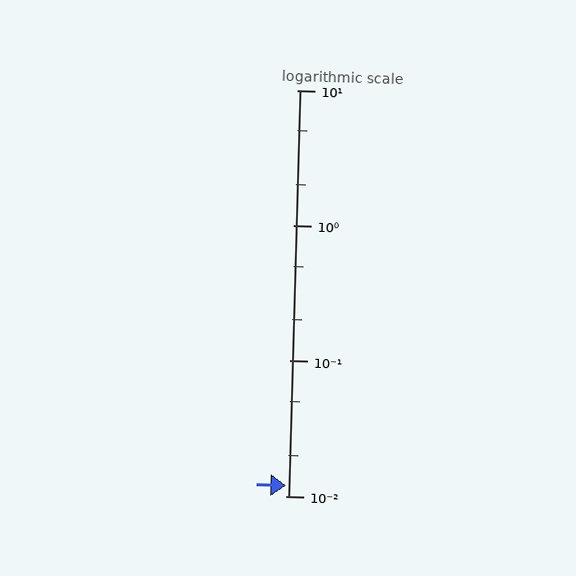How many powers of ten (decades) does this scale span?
The scale spans 3 decades, from 0.01 to 10.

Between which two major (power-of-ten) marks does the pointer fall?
The pointer is between 0.01 and 0.1.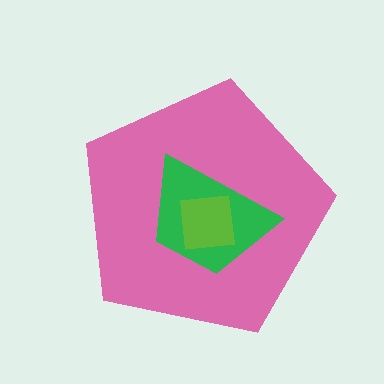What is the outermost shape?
The pink pentagon.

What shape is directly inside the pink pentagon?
The green trapezoid.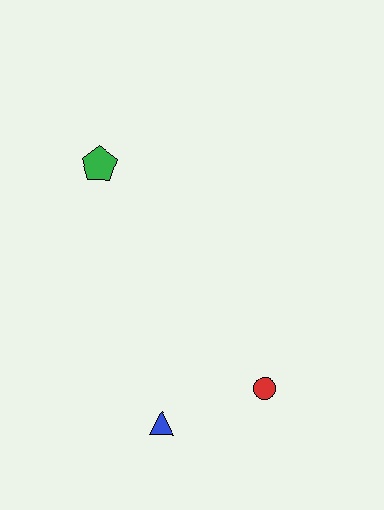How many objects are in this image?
There are 3 objects.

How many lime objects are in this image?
There are no lime objects.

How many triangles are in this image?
There is 1 triangle.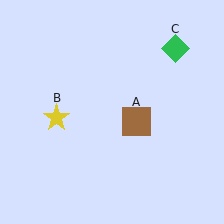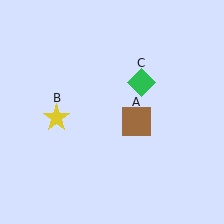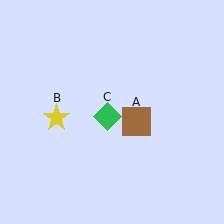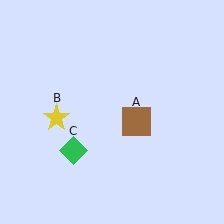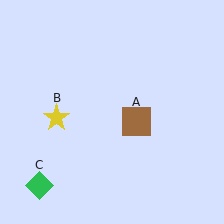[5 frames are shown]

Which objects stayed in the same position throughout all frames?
Brown square (object A) and yellow star (object B) remained stationary.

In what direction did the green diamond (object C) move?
The green diamond (object C) moved down and to the left.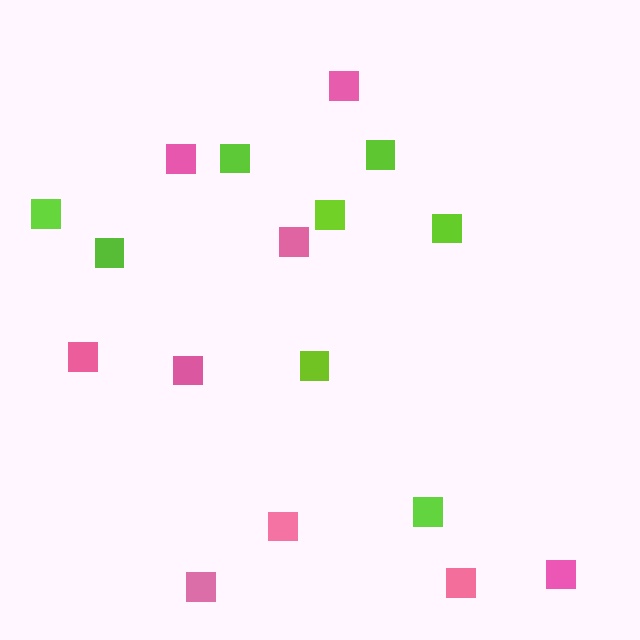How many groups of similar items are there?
There are 2 groups: one group of lime squares (8) and one group of pink squares (9).